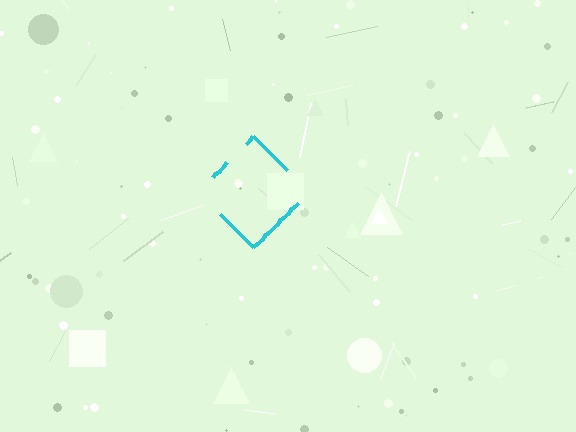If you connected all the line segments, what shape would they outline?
They would outline a diamond.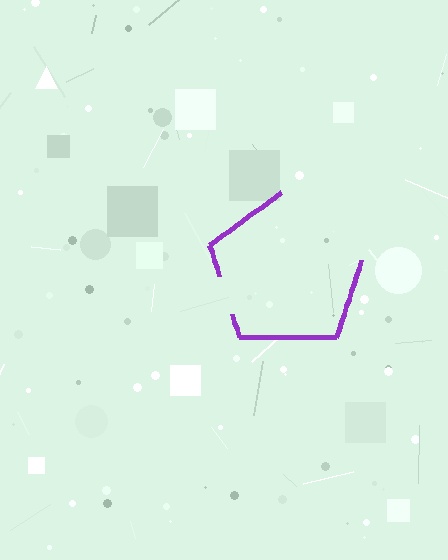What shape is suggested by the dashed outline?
The dashed outline suggests a pentagon.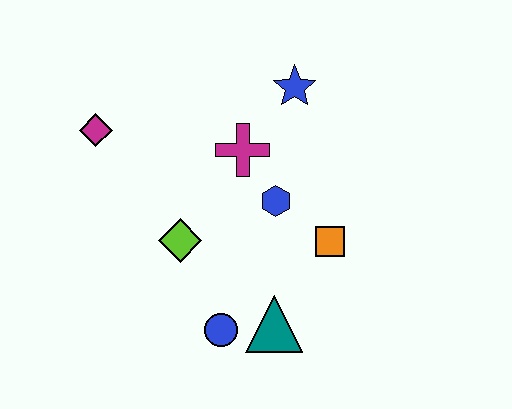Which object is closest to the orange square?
The blue hexagon is closest to the orange square.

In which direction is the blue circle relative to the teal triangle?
The blue circle is to the left of the teal triangle.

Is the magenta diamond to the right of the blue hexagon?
No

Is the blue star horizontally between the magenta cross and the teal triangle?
No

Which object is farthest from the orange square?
The magenta diamond is farthest from the orange square.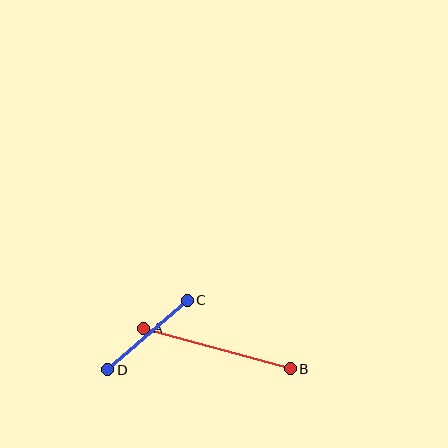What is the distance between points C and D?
The distance is approximately 105 pixels.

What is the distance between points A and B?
The distance is approximately 152 pixels.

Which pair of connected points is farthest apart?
Points A and B are farthest apart.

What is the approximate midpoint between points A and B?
The midpoint is at approximately (217, 349) pixels.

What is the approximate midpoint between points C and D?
The midpoint is at approximately (148, 335) pixels.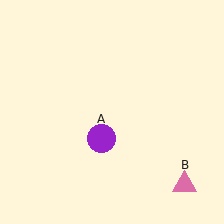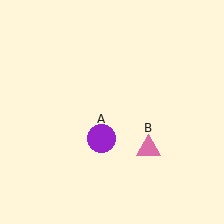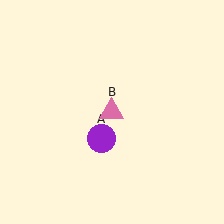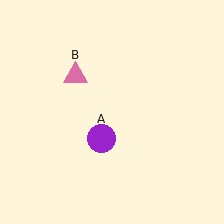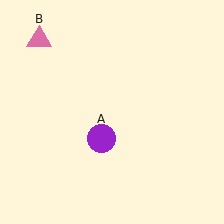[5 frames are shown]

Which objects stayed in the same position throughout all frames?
Purple circle (object A) remained stationary.